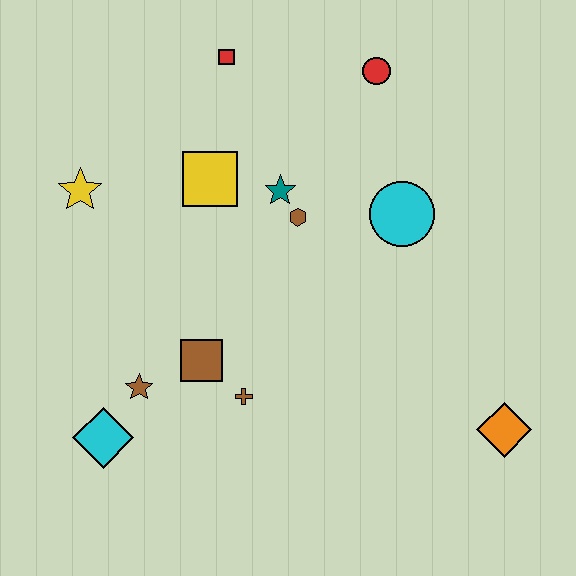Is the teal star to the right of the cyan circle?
No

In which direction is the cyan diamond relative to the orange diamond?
The cyan diamond is to the left of the orange diamond.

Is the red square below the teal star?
No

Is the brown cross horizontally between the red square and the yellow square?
No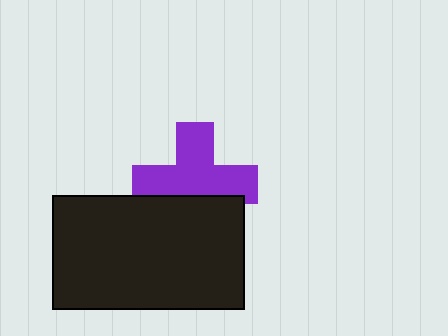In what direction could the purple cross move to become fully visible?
The purple cross could move up. That would shift it out from behind the black rectangle entirely.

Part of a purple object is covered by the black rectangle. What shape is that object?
It is a cross.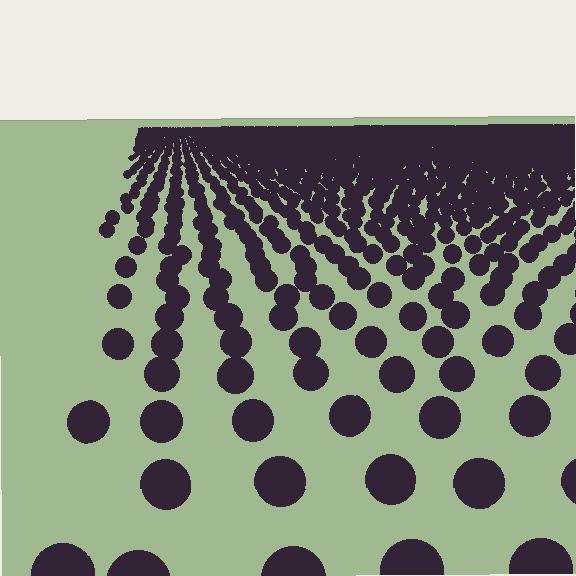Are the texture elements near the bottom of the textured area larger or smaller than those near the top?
Larger. Near the bottom, elements are closer to the viewer and appear at a bigger on-screen size.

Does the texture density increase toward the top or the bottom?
Density increases toward the top.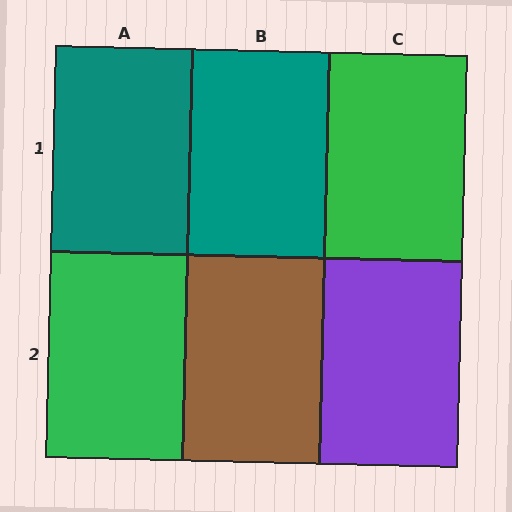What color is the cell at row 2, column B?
Brown.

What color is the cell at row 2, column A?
Green.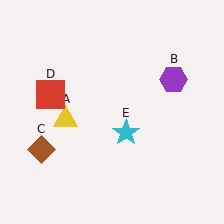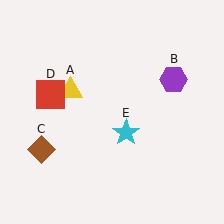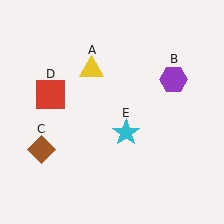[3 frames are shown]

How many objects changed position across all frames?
1 object changed position: yellow triangle (object A).